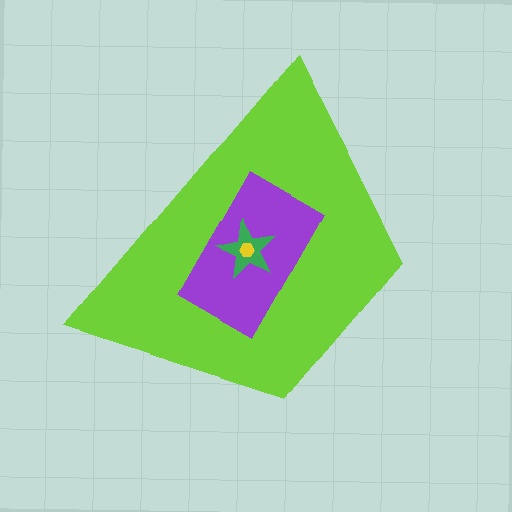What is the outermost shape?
The lime trapezoid.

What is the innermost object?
The yellow hexagon.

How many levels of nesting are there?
4.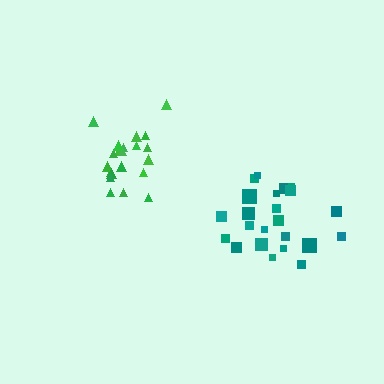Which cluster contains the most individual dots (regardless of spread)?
Teal (23).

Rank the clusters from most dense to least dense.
green, teal.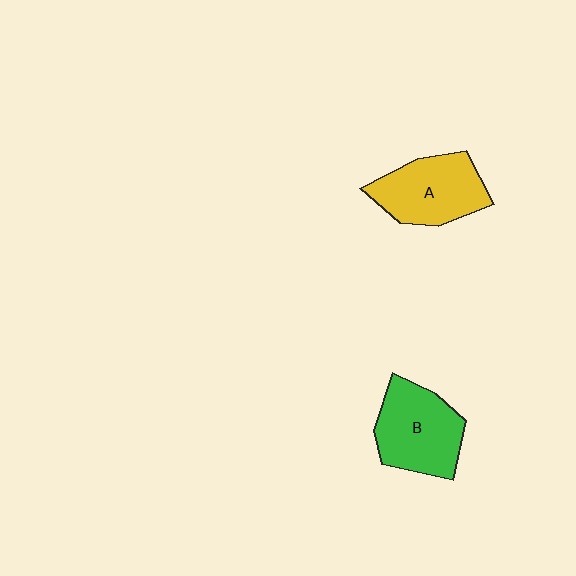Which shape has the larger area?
Shape B (green).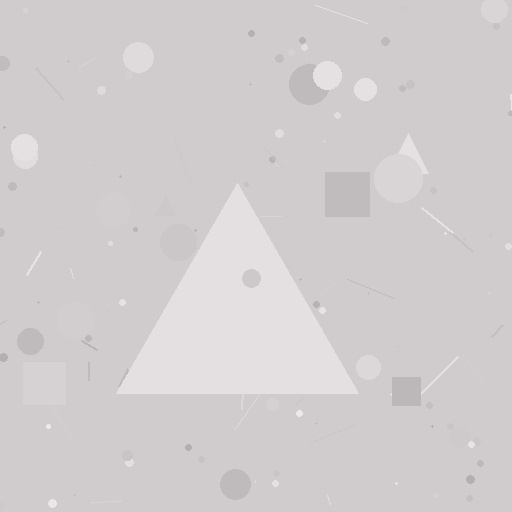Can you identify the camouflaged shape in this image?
The camouflaged shape is a triangle.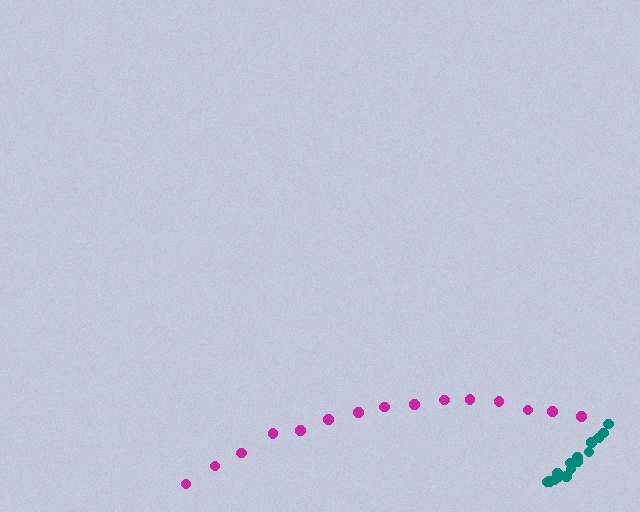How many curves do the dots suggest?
There are 2 distinct paths.